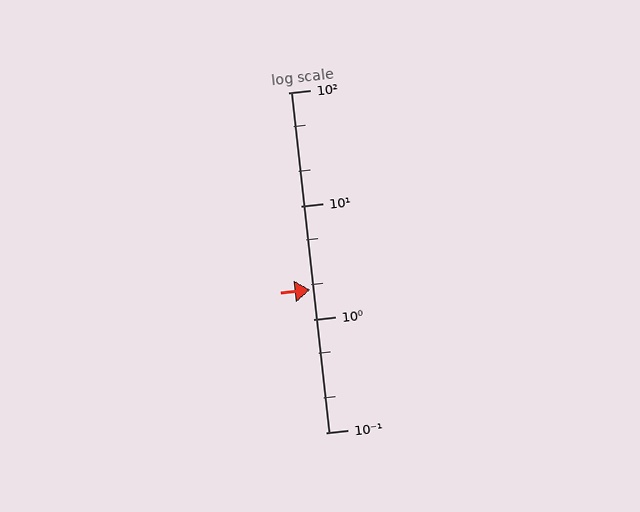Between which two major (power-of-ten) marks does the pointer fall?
The pointer is between 1 and 10.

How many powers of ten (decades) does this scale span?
The scale spans 3 decades, from 0.1 to 100.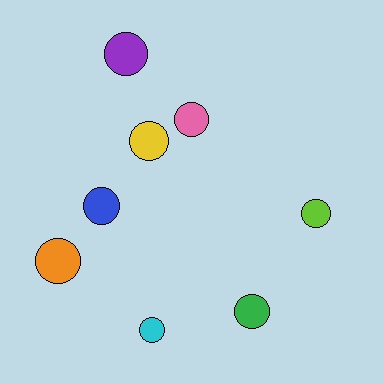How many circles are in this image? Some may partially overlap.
There are 8 circles.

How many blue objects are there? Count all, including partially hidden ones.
There is 1 blue object.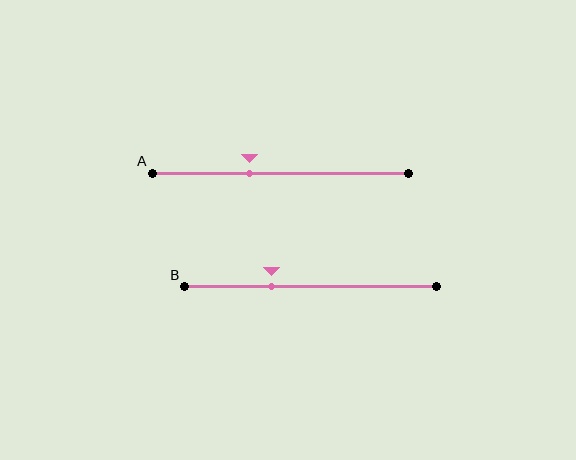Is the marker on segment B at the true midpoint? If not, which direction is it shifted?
No, the marker on segment B is shifted to the left by about 16% of the segment length.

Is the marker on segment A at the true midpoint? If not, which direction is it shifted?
No, the marker on segment A is shifted to the left by about 12% of the segment length.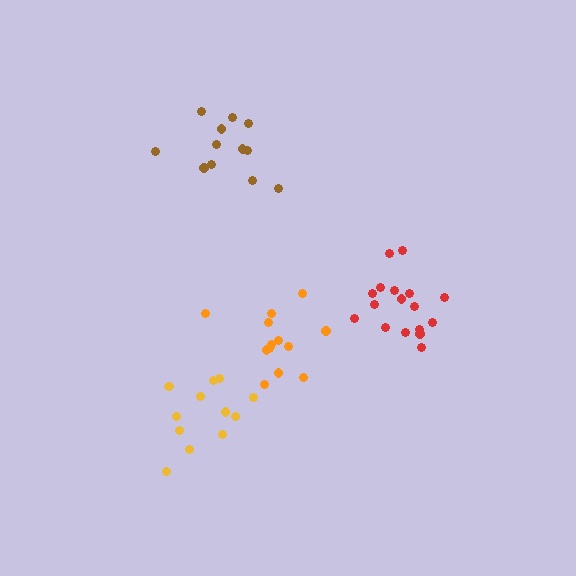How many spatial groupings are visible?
There are 4 spatial groupings.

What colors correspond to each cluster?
The clusters are colored: red, brown, yellow, orange.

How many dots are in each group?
Group 1: 17 dots, Group 2: 12 dots, Group 3: 12 dots, Group 4: 13 dots (54 total).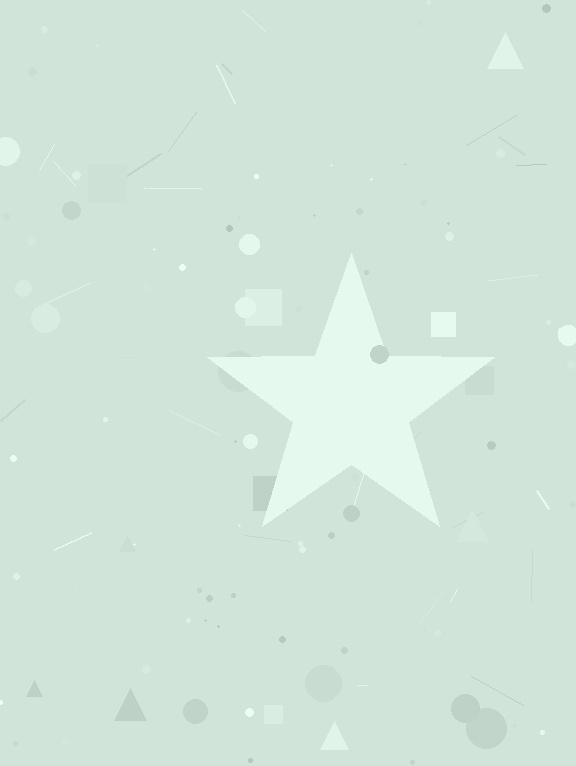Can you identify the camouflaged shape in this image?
The camouflaged shape is a star.